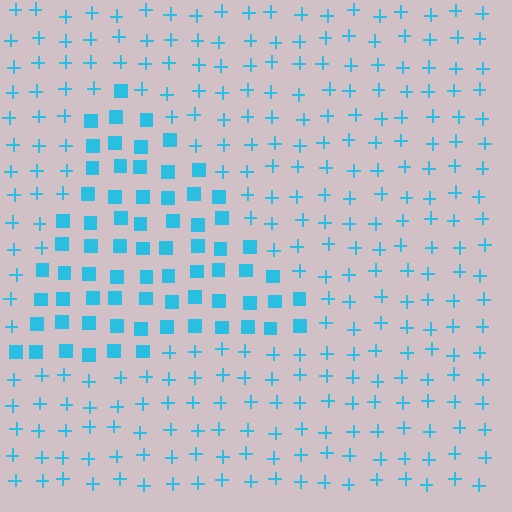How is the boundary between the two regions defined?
The boundary is defined by a change in element shape: squares inside vs. plus signs outside. All elements share the same color and spacing.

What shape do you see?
I see a triangle.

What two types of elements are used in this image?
The image uses squares inside the triangle region and plus signs outside it.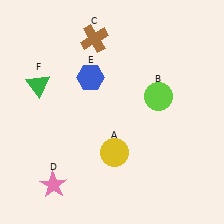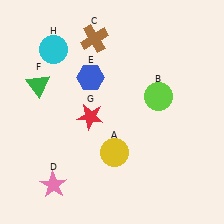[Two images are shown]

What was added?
A red star (G), a cyan circle (H) were added in Image 2.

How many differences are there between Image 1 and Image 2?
There are 2 differences between the two images.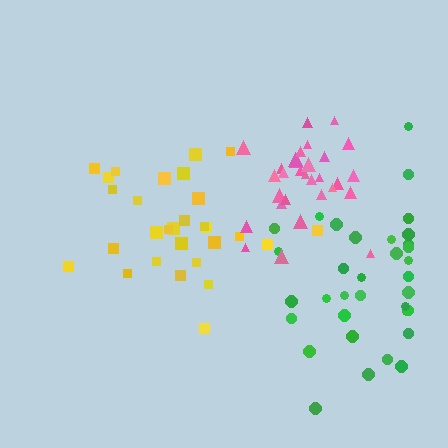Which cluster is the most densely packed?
Pink.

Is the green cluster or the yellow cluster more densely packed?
Yellow.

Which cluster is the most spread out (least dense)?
Green.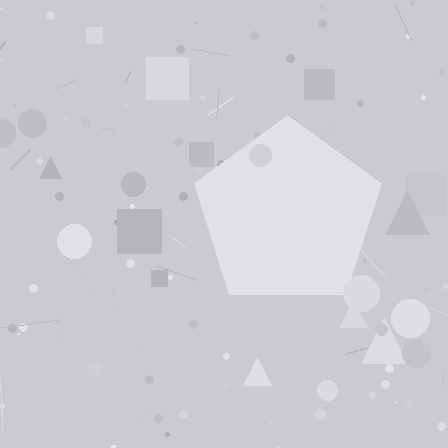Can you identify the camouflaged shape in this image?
The camouflaged shape is a pentagon.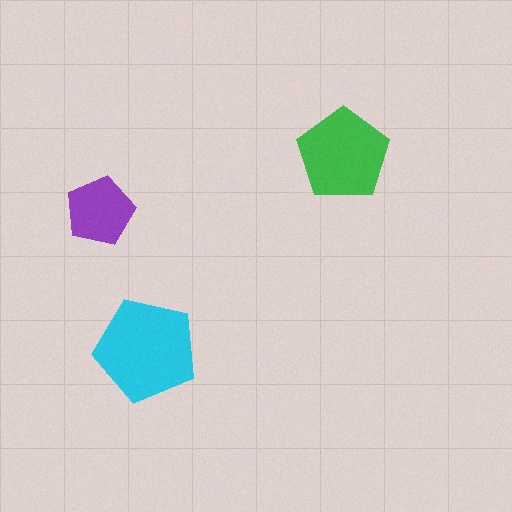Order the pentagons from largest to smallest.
the cyan one, the green one, the purple one.